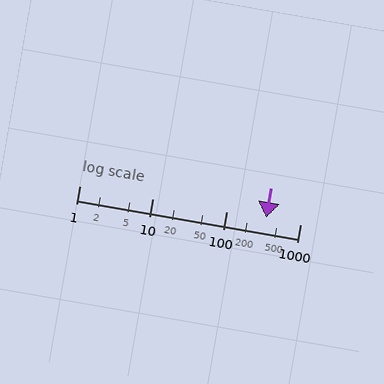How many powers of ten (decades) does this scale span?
The scale spans 3 decades, from 1 to 1000.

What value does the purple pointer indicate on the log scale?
The pointer indicates approximately 350.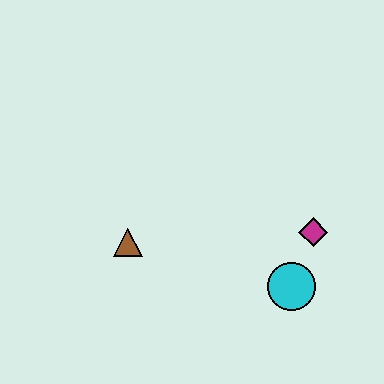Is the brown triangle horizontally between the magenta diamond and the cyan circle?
No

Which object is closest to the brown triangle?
The cyan circle is closest to the brown triangle.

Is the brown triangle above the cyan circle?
Yes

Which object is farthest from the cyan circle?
The brown triangle is farthest from the cyan circle.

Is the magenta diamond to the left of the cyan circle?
No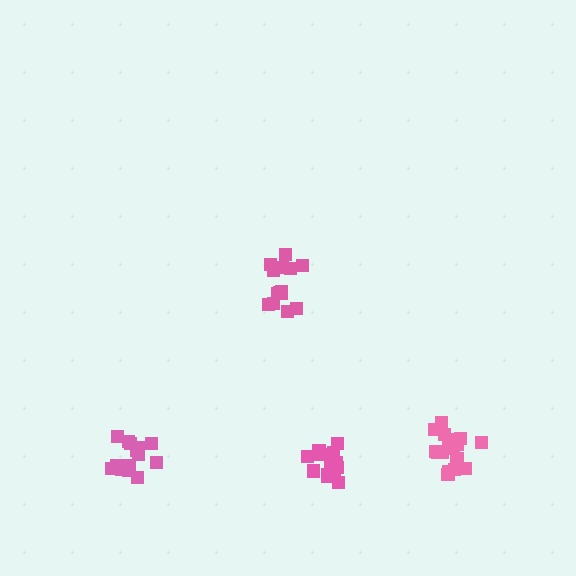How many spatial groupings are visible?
There are 4 spatial groupings.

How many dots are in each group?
Group 1: 14 dots, Group 2: 15 dots, Group 3: 18 dots, Group 4: 17 dots (64 total).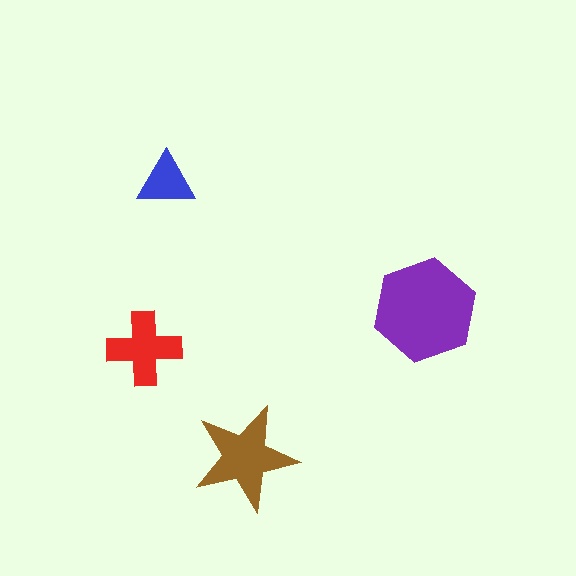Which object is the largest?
The purple hexagon.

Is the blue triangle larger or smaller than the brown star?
Smaller.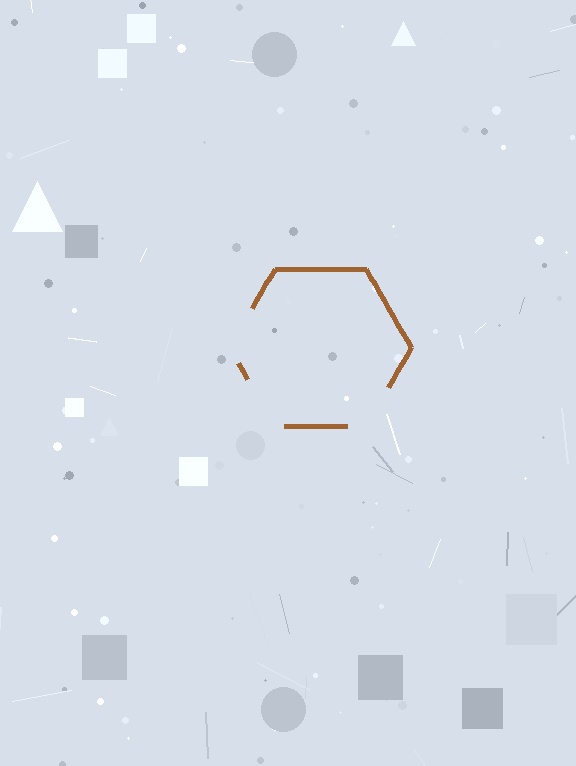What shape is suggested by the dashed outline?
The dashed outline suggests a hexagon.